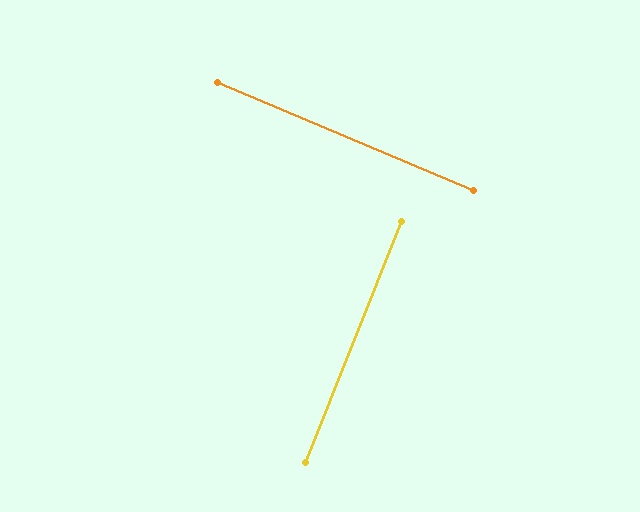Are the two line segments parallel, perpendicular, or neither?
Perpendicular — they meet at approximately 89°.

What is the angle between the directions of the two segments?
Approximately 89 degrees.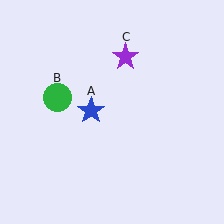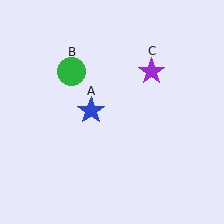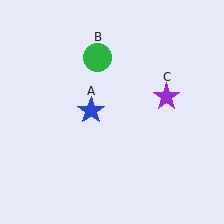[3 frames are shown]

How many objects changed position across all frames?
2 objects changed position: green circle (object B), purple star (object C).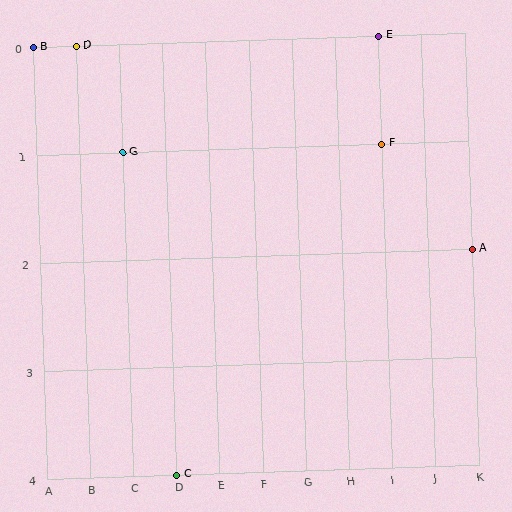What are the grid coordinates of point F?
Point F is at grid coordinates (I, 1).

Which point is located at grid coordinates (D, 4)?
Point C is at (D, 4).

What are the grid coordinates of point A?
Point A is at grid coordinates (K, 2).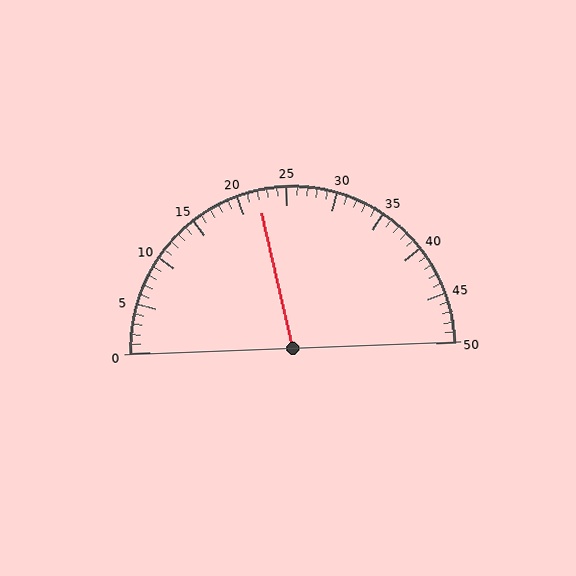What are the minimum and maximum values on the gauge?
The gauge ranges from 0 to 50.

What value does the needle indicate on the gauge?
The needle indicates approximately 22.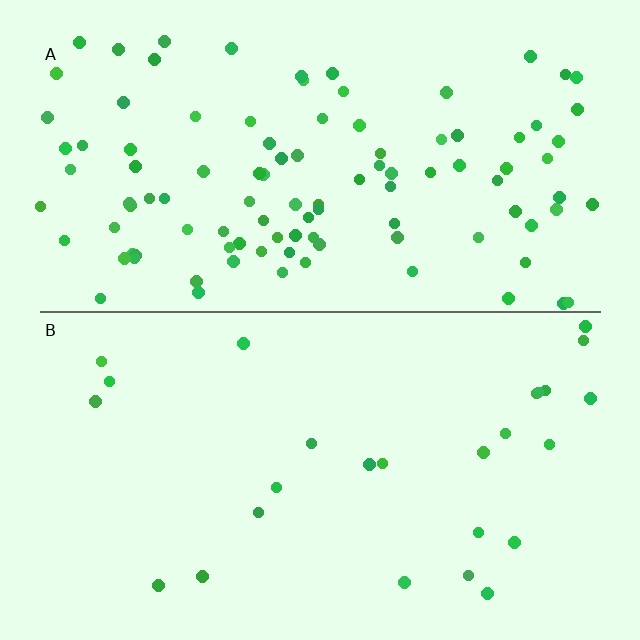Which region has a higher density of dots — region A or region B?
A (the top).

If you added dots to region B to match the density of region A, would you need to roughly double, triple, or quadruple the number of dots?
Approximately quadruple.